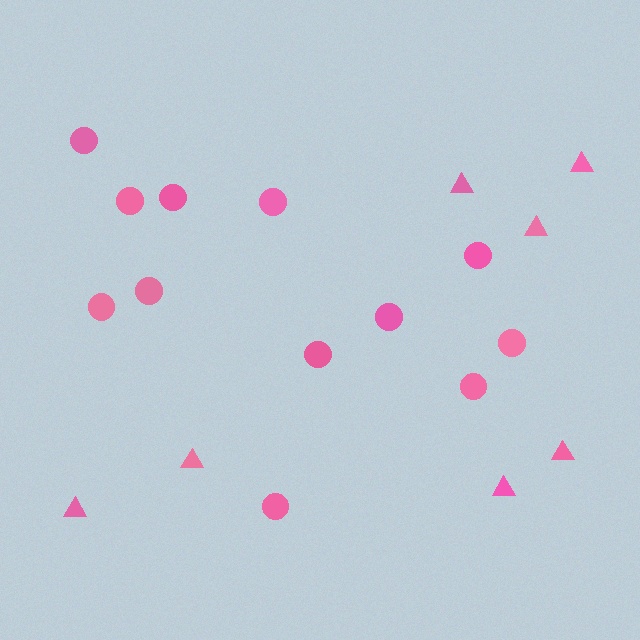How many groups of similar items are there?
There are 2 groups: one group of triangles (7) and one group of circles (12).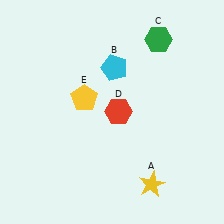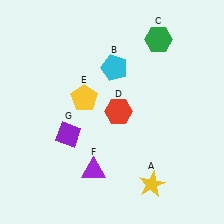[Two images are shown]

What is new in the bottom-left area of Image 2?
A purple diamond (G) was added in the bottom-left area of Image 2.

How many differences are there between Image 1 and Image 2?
There are 2 differences between the two images.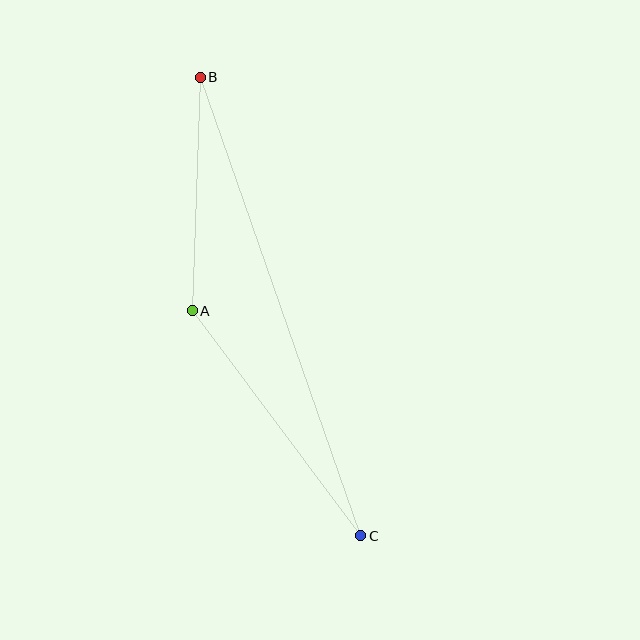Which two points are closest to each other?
Points A and B are closest to each other.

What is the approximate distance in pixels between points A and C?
The distance between A and C is approximately 281 pixels.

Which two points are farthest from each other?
Points B and C are farthest from each other.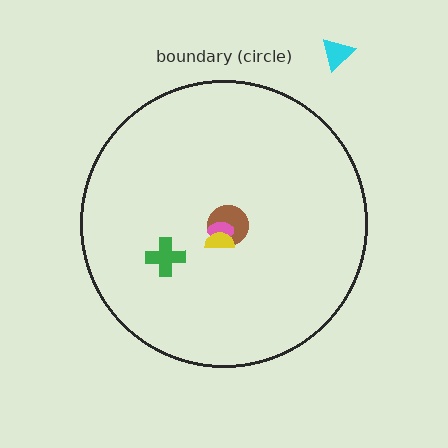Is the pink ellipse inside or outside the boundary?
Inside.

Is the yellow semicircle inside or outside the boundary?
Inside.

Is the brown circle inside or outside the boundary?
Inside.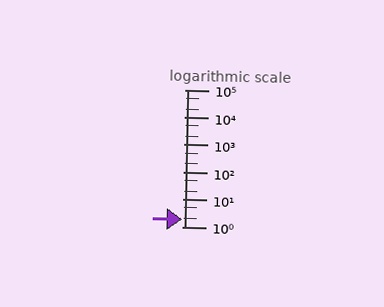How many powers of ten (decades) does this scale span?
The scale spans 5 decades, from 1 to 100000.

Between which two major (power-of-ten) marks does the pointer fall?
The pointer is between 1 and 10.